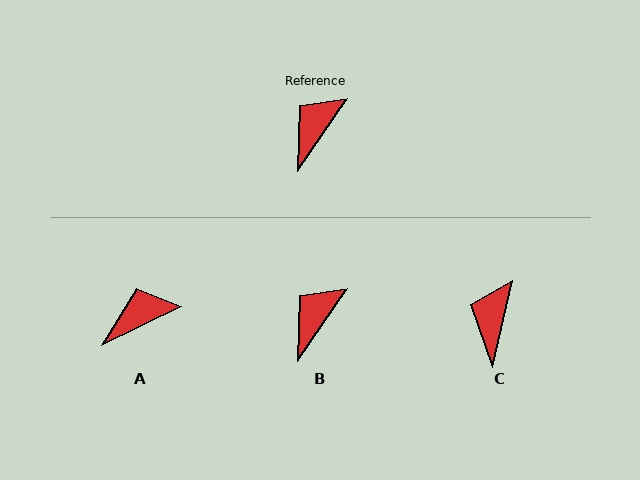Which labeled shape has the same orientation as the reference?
B.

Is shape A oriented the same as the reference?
No, it is off by about 30 degrees.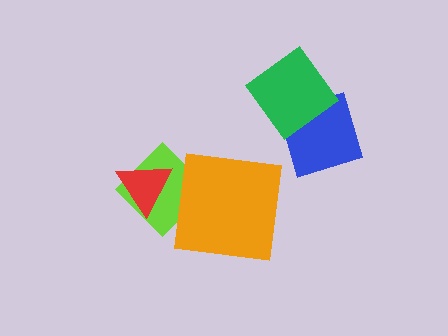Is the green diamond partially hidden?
No, no other shape covers it.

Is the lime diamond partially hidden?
Yes, it is partially covered by another shape.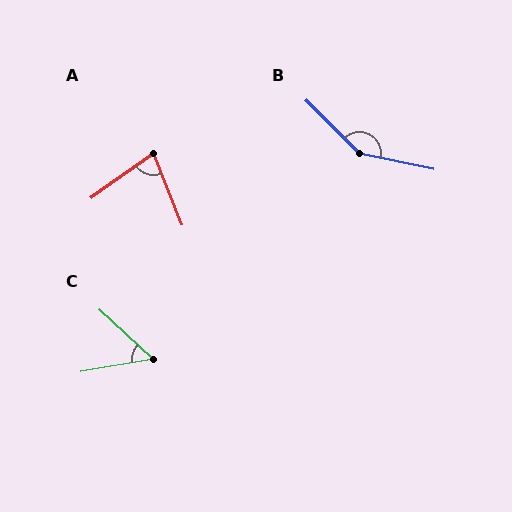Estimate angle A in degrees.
Approximately 76 degrees.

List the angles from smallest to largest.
C (52°), A (76°), B (147°).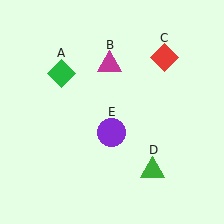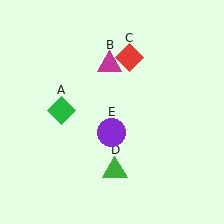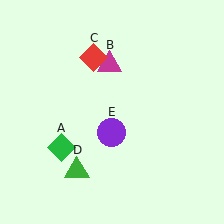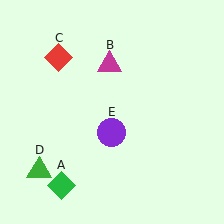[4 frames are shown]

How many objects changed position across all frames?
3 objects changed position: green diamond (object A), red diamond (object C), green triangle (object D).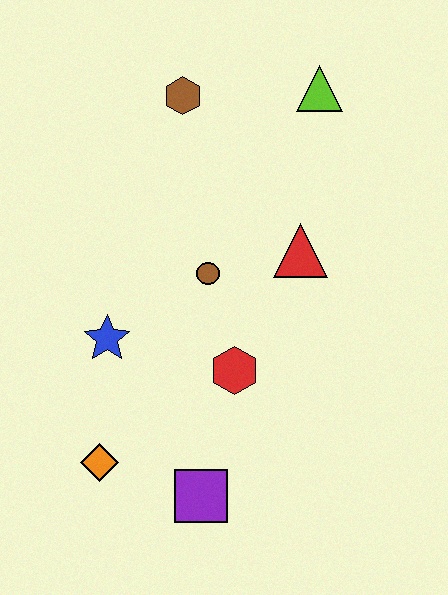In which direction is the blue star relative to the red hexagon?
The blue star is to the left of the red hexagon.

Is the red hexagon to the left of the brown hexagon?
No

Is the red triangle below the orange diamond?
No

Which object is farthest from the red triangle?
The orange diamond is farthest from the red triangle.